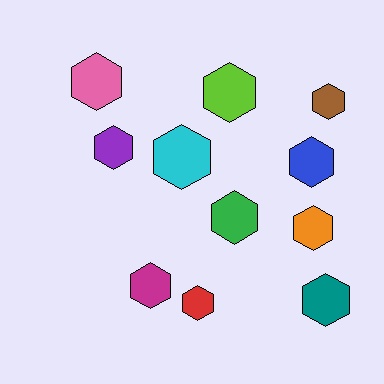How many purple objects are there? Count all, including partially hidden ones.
There is 1 purple object.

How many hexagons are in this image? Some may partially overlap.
There are 11 hexagons.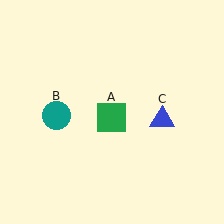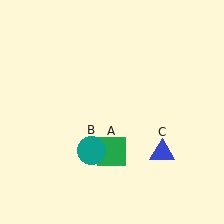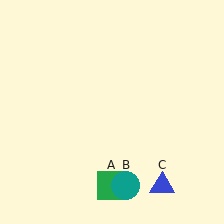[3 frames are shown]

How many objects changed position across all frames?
3 objects changed position: green square (object A), teal circle (object B), blue triangle (object C).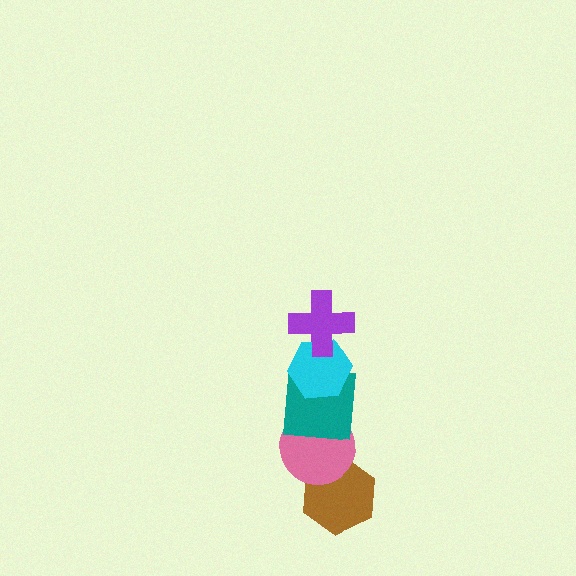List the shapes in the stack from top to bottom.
From top to bottom: the purple cross, the cyan hexagon, the teal square, the pink circle, the brown hexagon.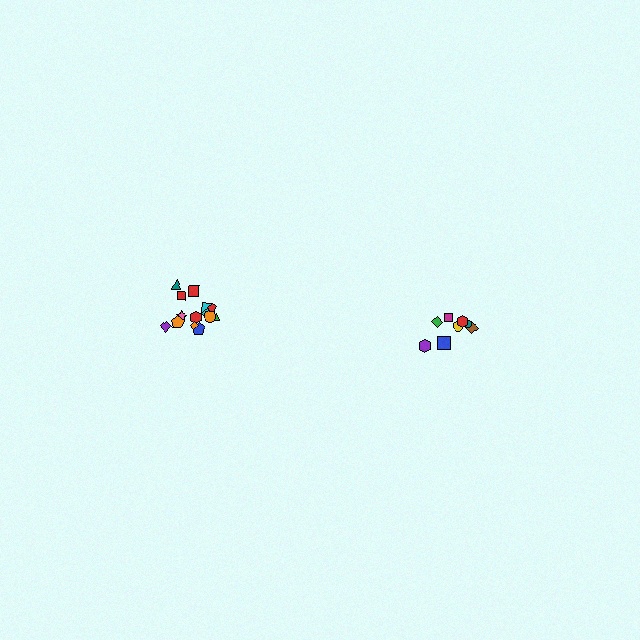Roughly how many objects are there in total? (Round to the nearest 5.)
Roughly 25 objects in total.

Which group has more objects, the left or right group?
The left group.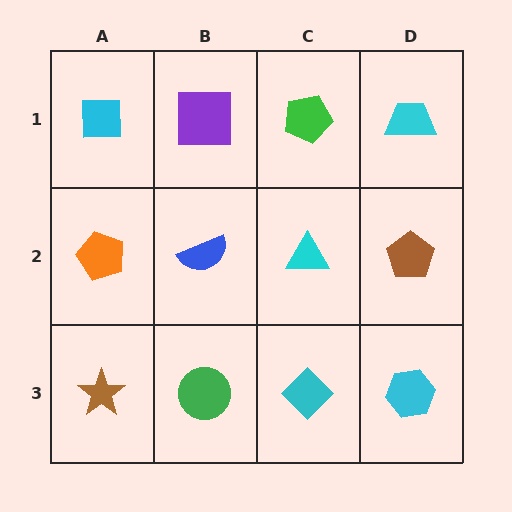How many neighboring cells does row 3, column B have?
3.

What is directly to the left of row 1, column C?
A purple square.